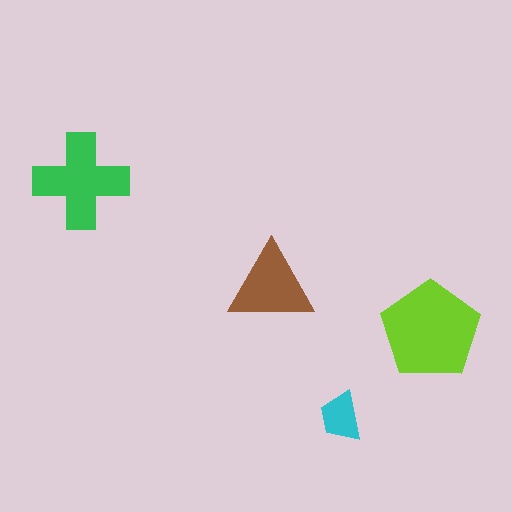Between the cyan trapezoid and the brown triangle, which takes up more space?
The brown triangle.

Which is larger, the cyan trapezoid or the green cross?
The green cross.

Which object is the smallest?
The cyan trapezoid.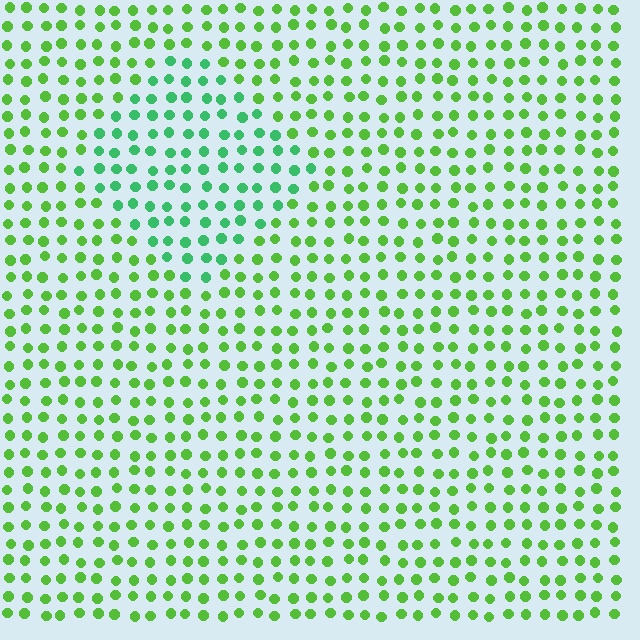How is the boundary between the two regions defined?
The boundary is defined purely by a slight shift in hue (about 34 degrees). Spacing, size, and orientation are identical on both sides.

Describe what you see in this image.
The image is filled with small lime elements in a uniform arrangement. A diamond-shaped region is visible where the elements are tinted to a slightly different hue, forming a subtle color boundary.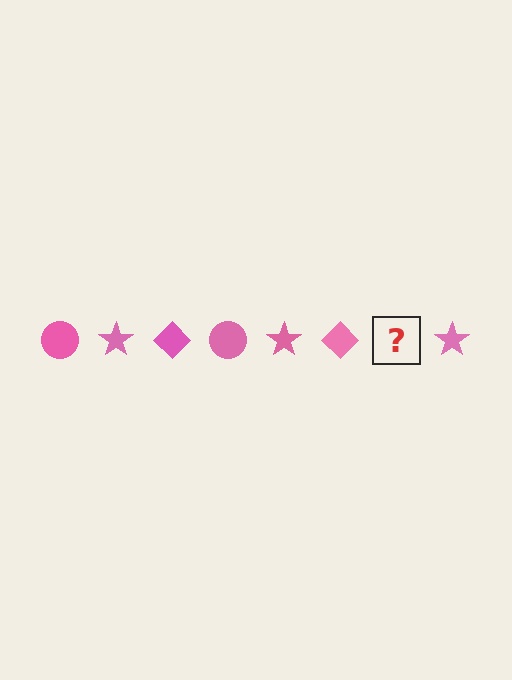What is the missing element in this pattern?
The missing element is a pink circle.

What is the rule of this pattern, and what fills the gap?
The rule is that the pattern cycles through circle, star, diamond shapes in pink. The gap should be filled with a pink circle.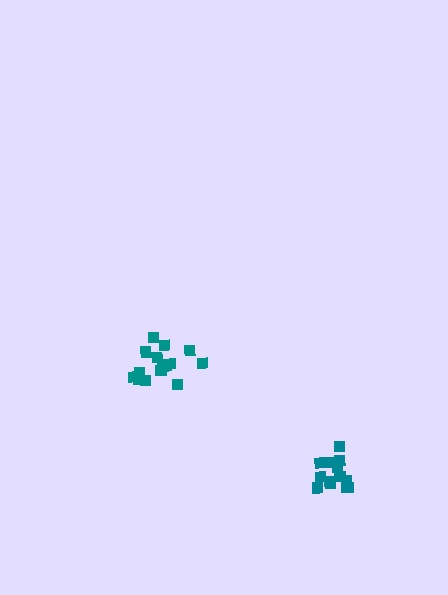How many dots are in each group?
Group 1: 13 dots, Group 2: 15 dots (28 total).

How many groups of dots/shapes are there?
There are 2 groups.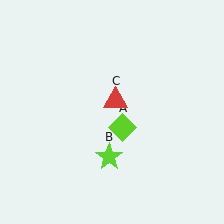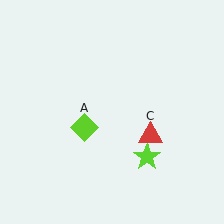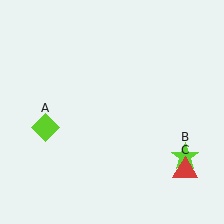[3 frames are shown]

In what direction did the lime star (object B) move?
The lime star (object B) moved right.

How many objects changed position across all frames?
3 objects changed position: lime diamond (object A), lime star (object B), red triangle (object C).